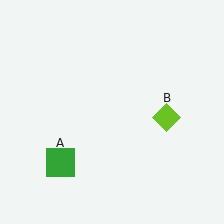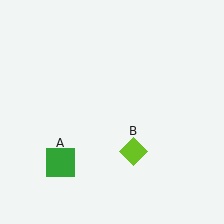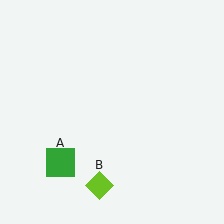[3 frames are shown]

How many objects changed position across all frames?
1 object changed position: lime diamond (object B).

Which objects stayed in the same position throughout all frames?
Green square (object A) remained stationary.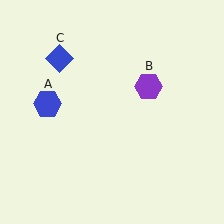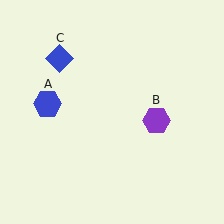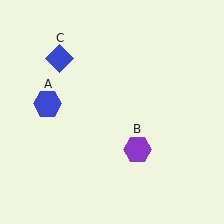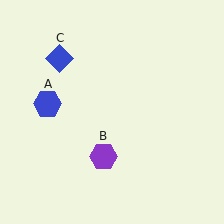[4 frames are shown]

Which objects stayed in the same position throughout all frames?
Blue hexagon (object A) and blue diamond (object C) remained stationary.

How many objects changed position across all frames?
1 object changed position: purple hexagon (object B).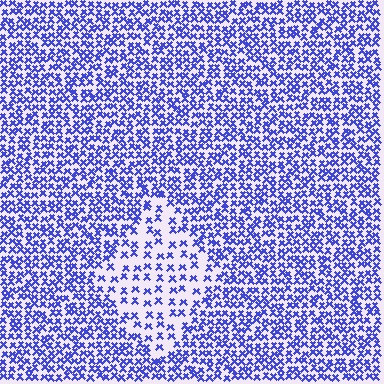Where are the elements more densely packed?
The elements are more densely packed outside the diamond boundary.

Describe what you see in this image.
The image contains small blue elements arranged at two different densities. A diamond-shaped region is visible where the elements are less densely packed than the surrounding area.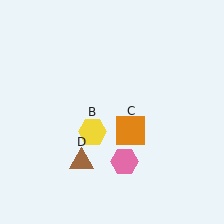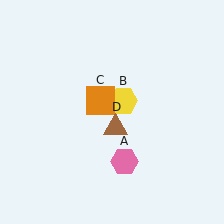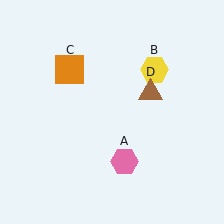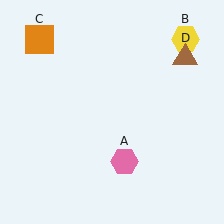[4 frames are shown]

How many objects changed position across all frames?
3 objects changed position: yellow hexagon (object B), orange square (object C), brown triangle (object D).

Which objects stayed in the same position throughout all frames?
Pink hexagon (object A) remained stationary.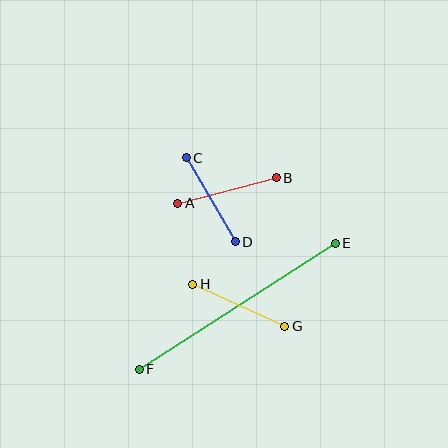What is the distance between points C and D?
The distance is approximately 97 pixels.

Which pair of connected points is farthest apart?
Points E and F are farthest apart.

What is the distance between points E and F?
The distance is approximately 233 pixels.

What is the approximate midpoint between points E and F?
The midpoint is at approximately (237, 306) pixels.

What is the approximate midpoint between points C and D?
The midpoint is at approximately (211, 200) pixels.